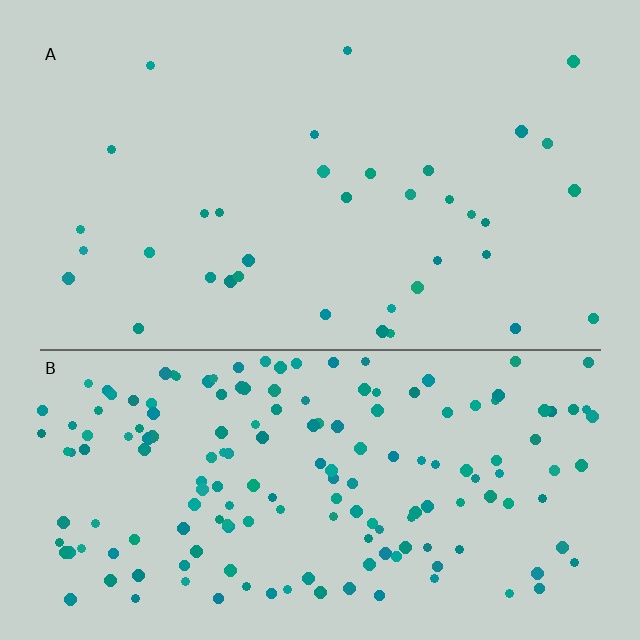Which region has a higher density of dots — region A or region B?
B (the bottom).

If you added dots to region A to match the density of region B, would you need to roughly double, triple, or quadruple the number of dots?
Approximately quadruple.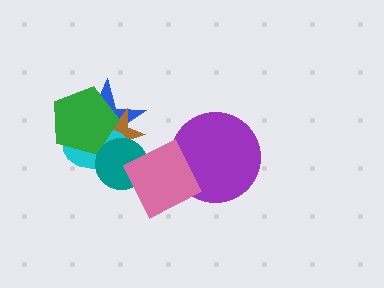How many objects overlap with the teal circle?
4 objects overlap with the teal circle.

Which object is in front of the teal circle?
The pink diamond is in front of the teal circle.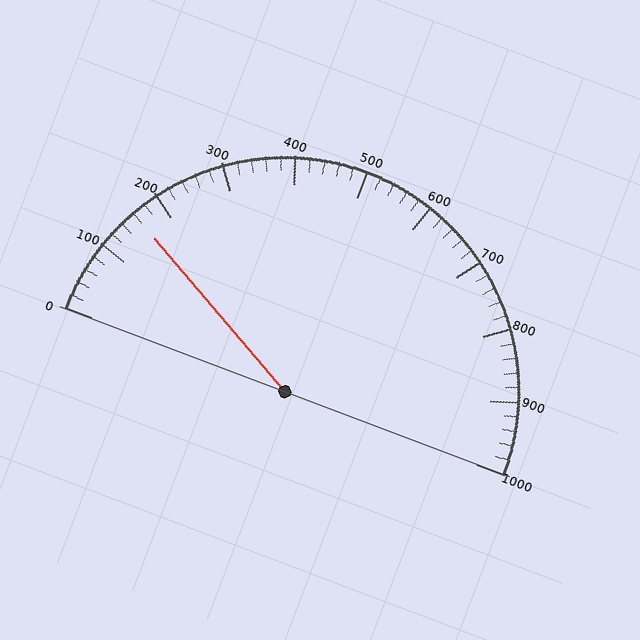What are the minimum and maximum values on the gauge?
The gauge ranges from 0 to 1000.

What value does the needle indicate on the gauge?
The needle indicates approximately 160.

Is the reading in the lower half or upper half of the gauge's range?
The reading is in the lower half of the range (0 to 1000).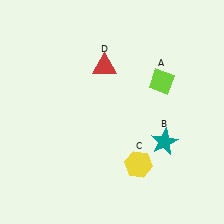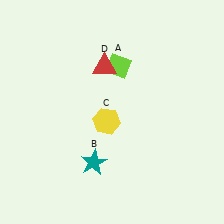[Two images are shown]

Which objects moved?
The objects that moved are: the lime diamond (A), the teal star (B), the yellow hexagon (C).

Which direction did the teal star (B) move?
The teal star (B) moved left.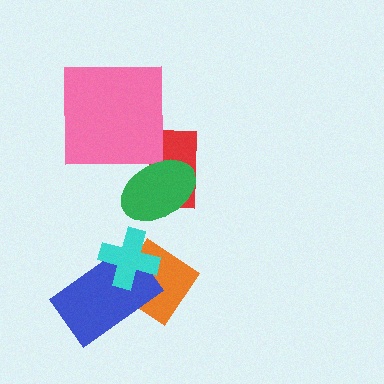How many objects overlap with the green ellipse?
1 object overlaps with the green ellipse.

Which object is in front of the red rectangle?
The green ellipse is in front of the red rectangle.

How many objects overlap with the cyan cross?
2 objects overlap with the cyan cross.